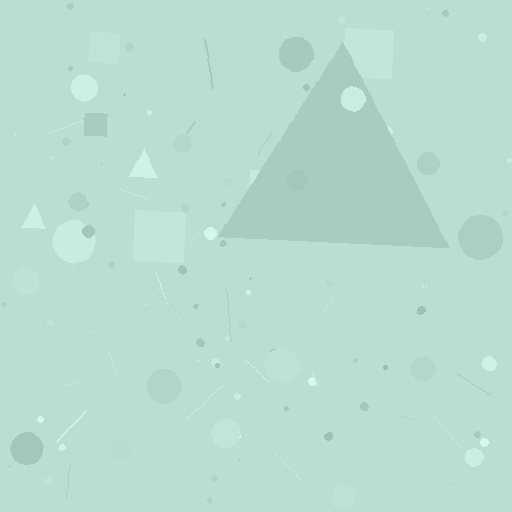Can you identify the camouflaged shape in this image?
The camouflaged shape is a triangle.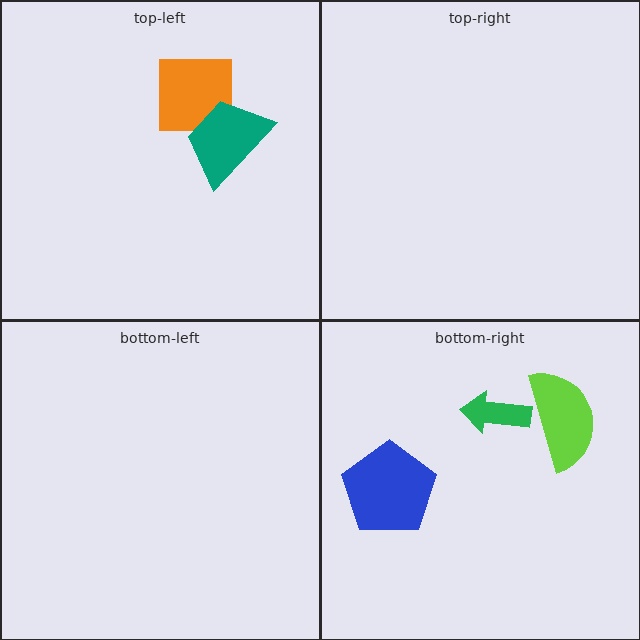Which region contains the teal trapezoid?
The top-left region.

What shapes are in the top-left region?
The orange square, the teal trapezoid.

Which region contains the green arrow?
The bottom-right region.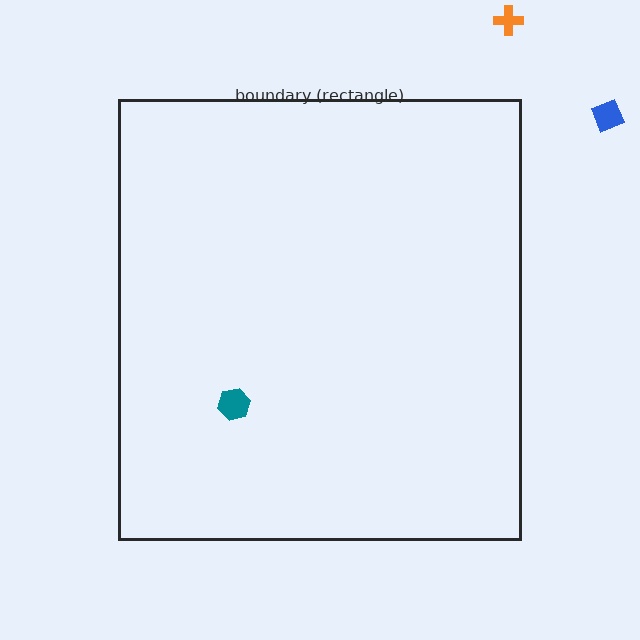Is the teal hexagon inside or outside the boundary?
Inside.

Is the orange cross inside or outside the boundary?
Outside.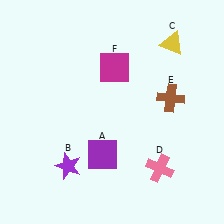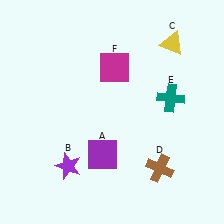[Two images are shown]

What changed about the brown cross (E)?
In Image 1, E is brown. In Image 2, it changed to teal.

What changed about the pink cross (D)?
In Image 1, D is pink. In Image 2, it changed to brown.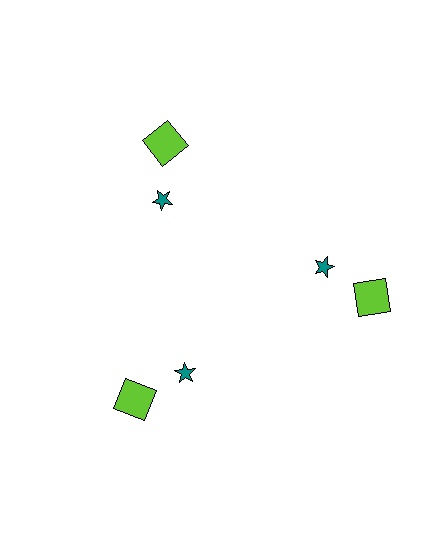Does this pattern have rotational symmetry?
Yes, this pattern has 3-fold rotational symmetry. It looks the same after rotating 120 degrees around the center.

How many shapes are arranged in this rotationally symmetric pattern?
There are 6 shapes, arranged in 3 groups of 2.